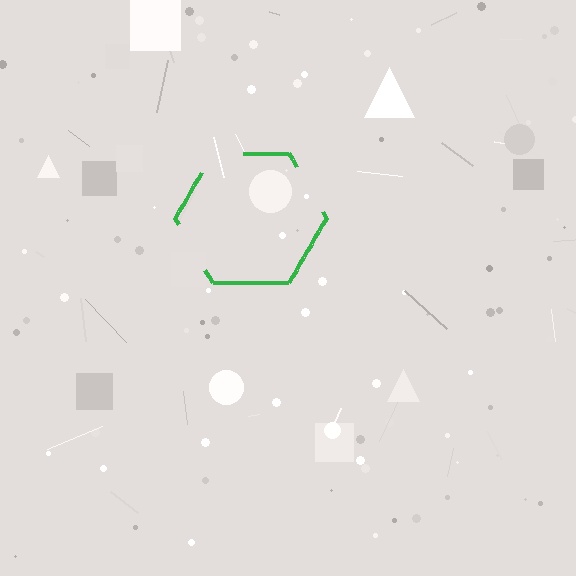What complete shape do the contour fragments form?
The contour fragments form a hexagon.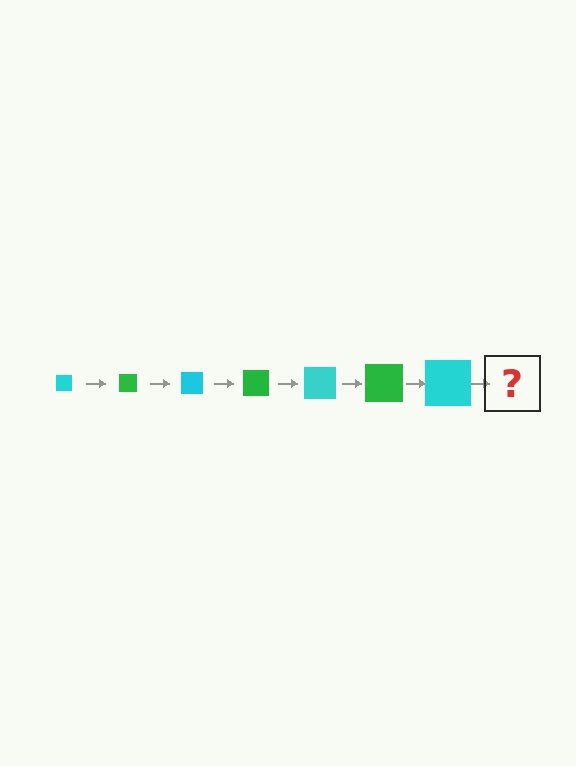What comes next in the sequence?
The next element should be a green square, larger than the previous one.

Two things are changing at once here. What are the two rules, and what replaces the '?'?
The two rules are that the square grows larger each step and the color cycles through cyan and green. The '?' should be a green square, larger than the previous one.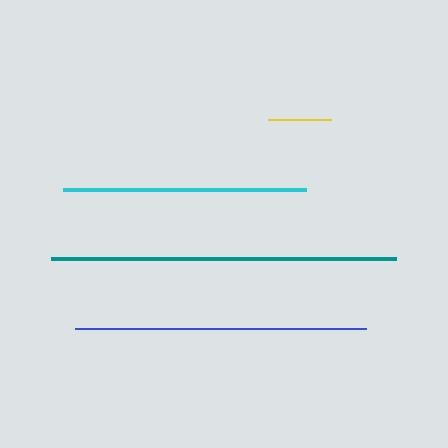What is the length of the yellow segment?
The yellow segment is approximately 63 pixels long.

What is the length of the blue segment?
The blue segment is approximately 290 pixels long.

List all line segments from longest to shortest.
From longest to shortest: teal, blue, cyan, yellow.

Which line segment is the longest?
The teal line is the longest at approximately 345 pixels.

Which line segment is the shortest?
The yellow line is the shortest at approximately 63 pixels.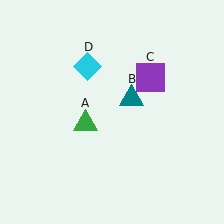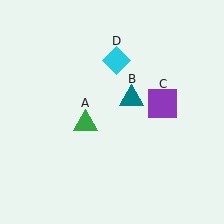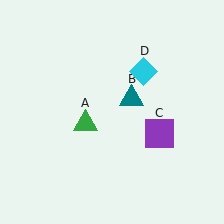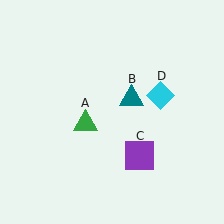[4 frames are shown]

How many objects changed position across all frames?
2 objects changed position: purple square (object C), cyan diamond (object D).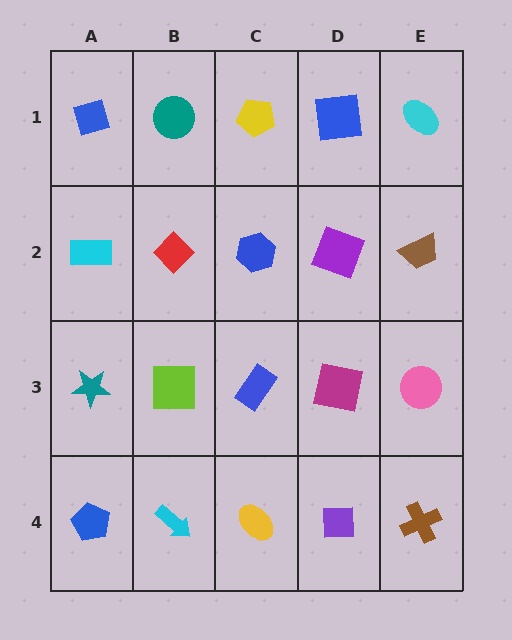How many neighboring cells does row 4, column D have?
3.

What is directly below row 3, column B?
A cyan arrow.